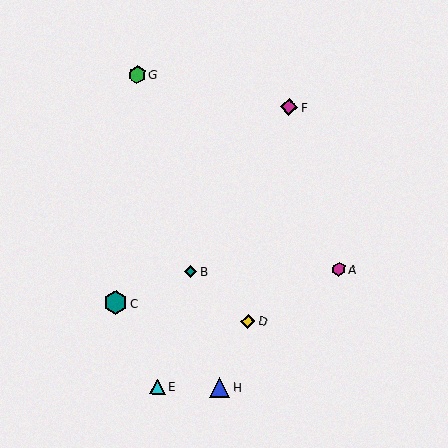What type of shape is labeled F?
Shape F is a magenta diamond.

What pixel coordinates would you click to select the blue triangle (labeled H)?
Click at (220, 387) to select the blue triangle H.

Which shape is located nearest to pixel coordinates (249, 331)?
The yellow diamond (labeled D) at (248, 321) is nearest to that location.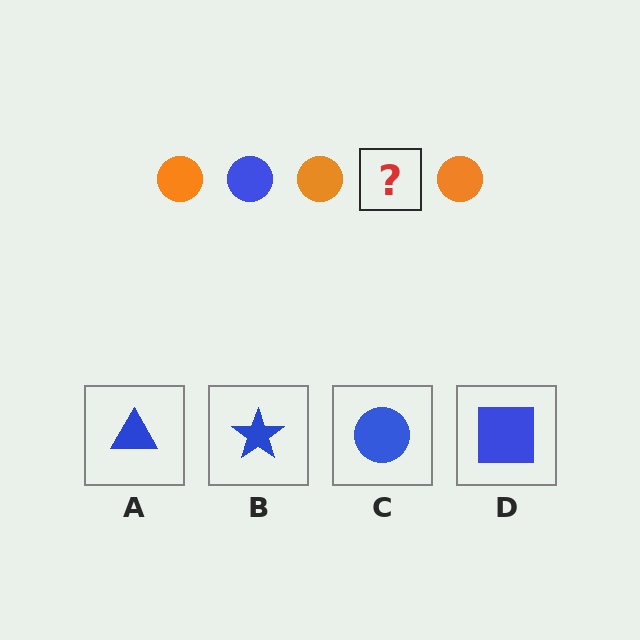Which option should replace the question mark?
Option C.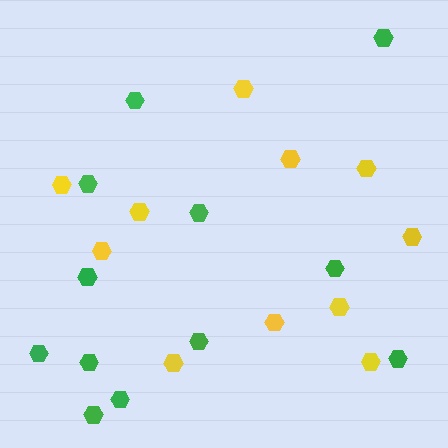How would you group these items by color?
There are 2 groups: one group of yellow hexagons (11) and one group of green hexagons (12).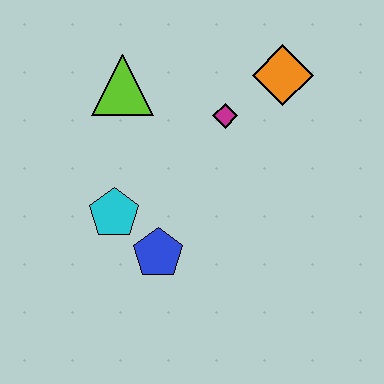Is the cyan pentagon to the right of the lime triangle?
No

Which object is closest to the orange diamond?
The magenta diamond is closest to the orange diamond.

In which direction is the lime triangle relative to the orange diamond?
The lime triangle is to the left of the orange diamond.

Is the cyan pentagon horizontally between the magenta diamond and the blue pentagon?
No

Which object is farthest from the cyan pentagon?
The orange diamond is farthest from the cyan pentagon.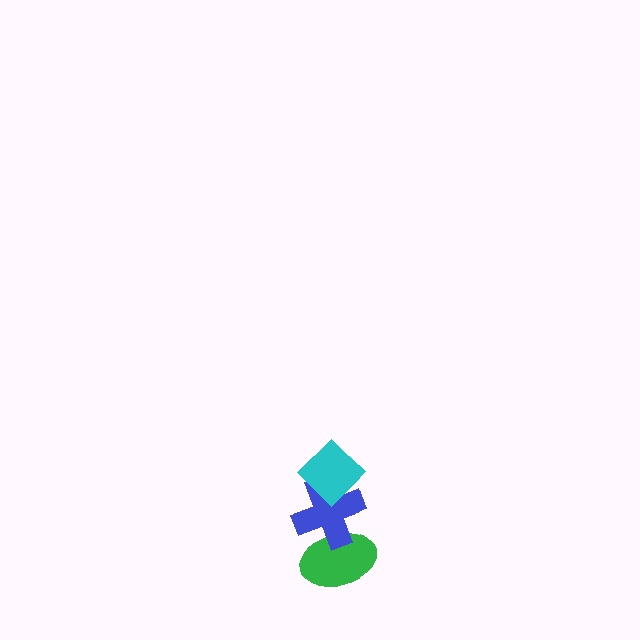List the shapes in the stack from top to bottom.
From top to bottom: the cyan diamond, the blue cross, the green ellipse.